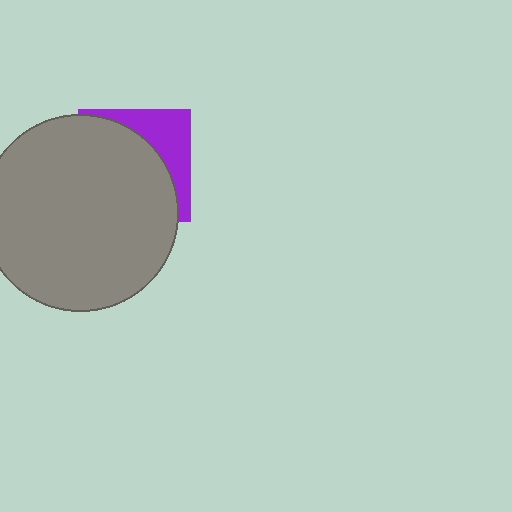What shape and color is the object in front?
The object in front is a gray circle.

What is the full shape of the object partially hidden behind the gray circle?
The partially hidden object is a purple square.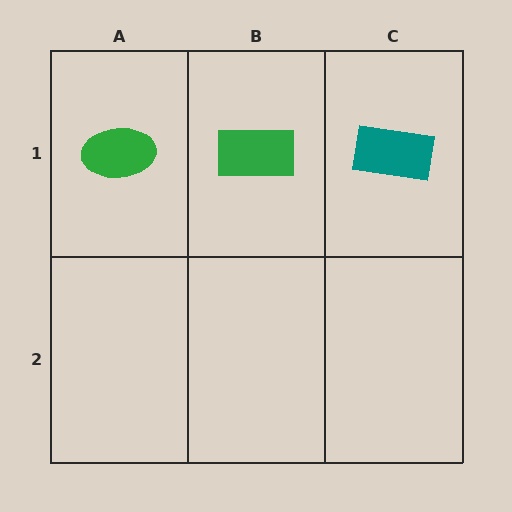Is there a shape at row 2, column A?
No, that cell is empty.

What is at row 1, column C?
A teal rectangle.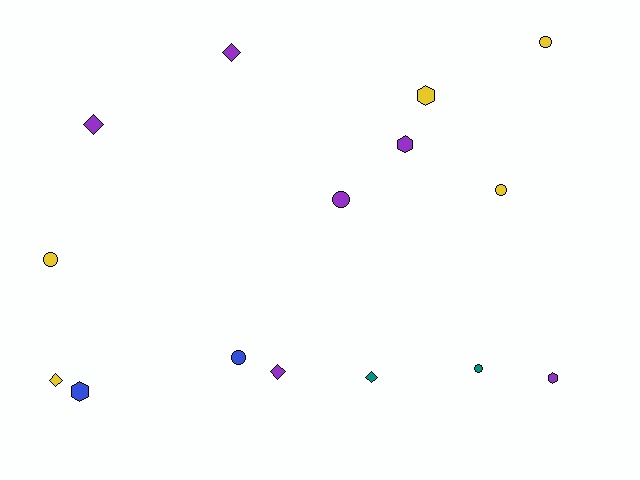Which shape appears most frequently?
Circle, with 6 objects.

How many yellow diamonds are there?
There is 1 yellow diamond.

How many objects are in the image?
There are 15 objects.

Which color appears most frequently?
Purple, with 6 objects.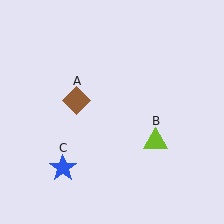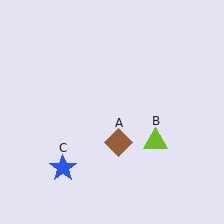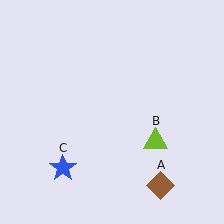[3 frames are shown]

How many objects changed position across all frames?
1 object changed position: brown diamond (object A).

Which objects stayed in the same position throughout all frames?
Lime triangle (object B) and blue star (object C) remained stationary.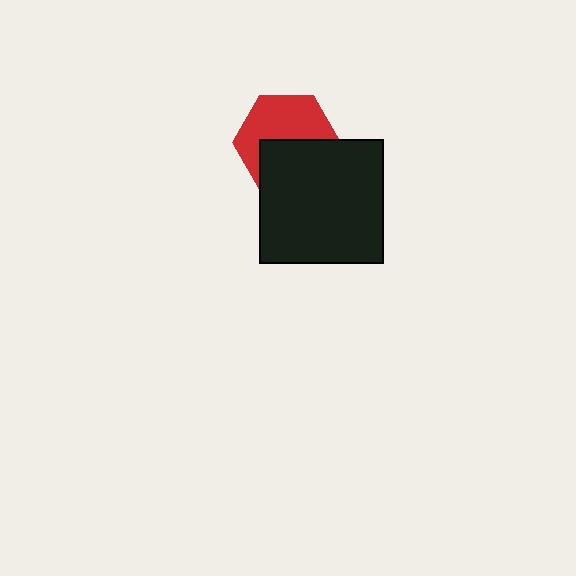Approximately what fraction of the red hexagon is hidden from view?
Roughly 45% of the red hexagon is hidden behind the black square.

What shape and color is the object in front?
The object in front is a black square.